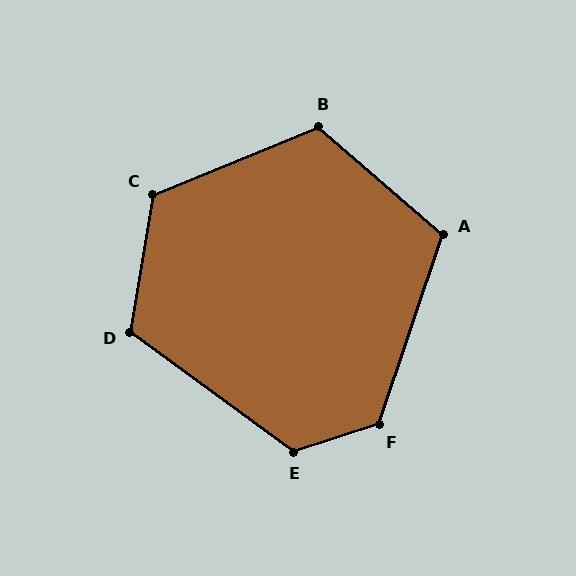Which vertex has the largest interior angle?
F, at approximately 126 degrees.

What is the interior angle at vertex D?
Approximately 117 degrees (obtuse).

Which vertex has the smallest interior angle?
A, at approximately 112 degrees.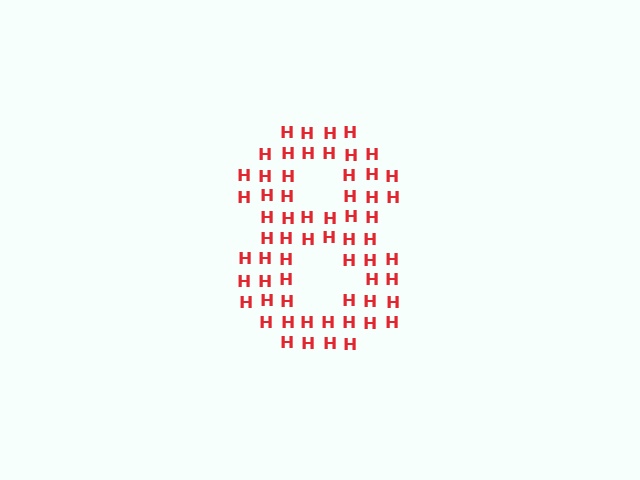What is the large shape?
The large shape is the digit 8.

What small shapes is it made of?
It is made of small letter H's.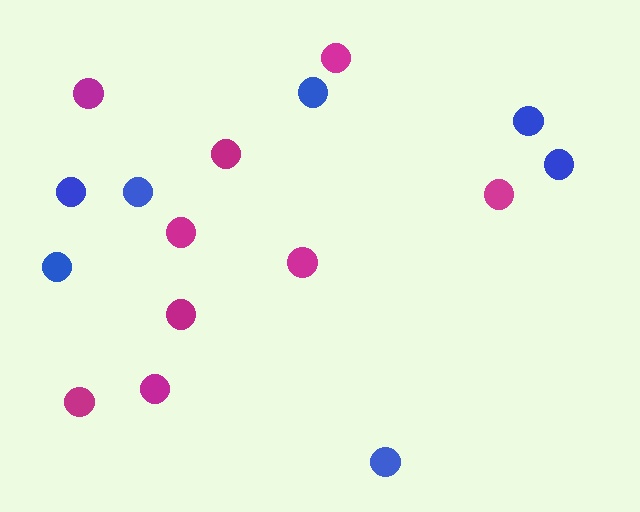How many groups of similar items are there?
There are 2 groups: one group of magenta circles (9) and one group of blue circles (7).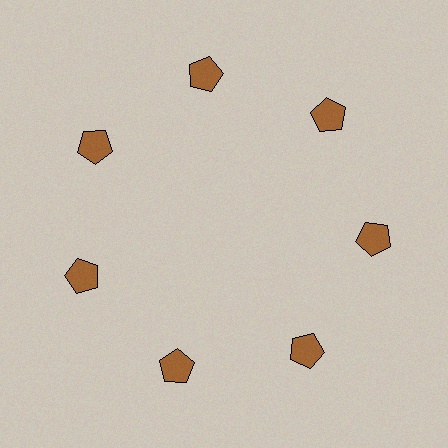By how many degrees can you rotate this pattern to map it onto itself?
The pattern maps onto itself every 51 degrees of rotation.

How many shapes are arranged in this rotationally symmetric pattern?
There are 7 shapes, arranged in 7 groups of 1.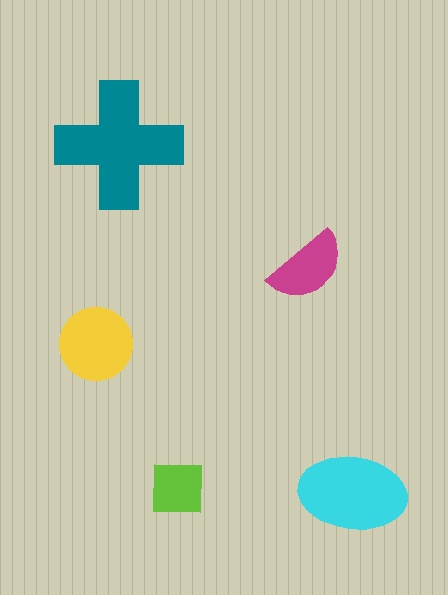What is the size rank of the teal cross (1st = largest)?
1st.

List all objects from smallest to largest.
The lime square, the magenta semicircle, the yellow circle, the cyan ellipse, the teal cross.